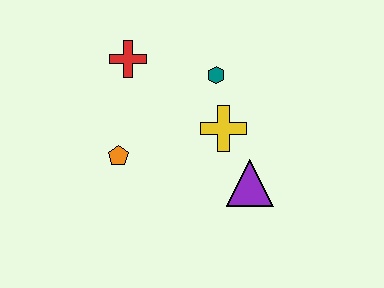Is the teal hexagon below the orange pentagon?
No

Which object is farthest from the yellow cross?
The red cross is farthest from the yellow cross.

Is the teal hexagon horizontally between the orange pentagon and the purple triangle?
Yes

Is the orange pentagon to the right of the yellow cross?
No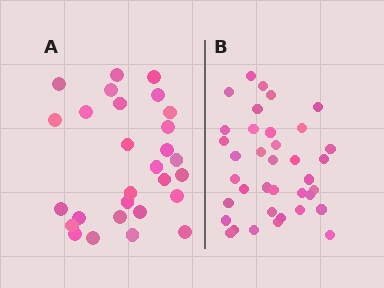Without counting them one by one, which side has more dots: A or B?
Region B (the right region) has more dots.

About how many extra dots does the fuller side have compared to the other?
Region B has roughly 8 or so more dots than region A.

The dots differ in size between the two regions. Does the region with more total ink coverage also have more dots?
No. Region A has more total ink coverage because its dots are larger, but region B actually contains more individual dots. Total area can be misleading — the number of items is what matters here.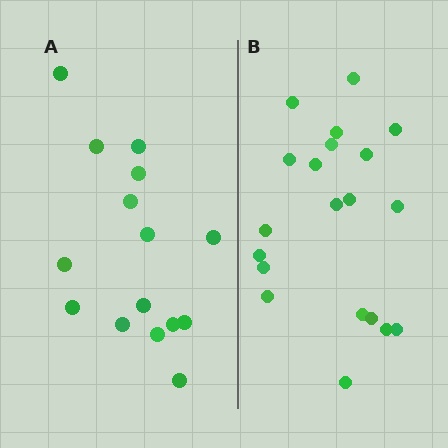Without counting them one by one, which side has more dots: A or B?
Region B (the right region) has more dots.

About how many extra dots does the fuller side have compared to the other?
Region B has about 5 more dots than region A.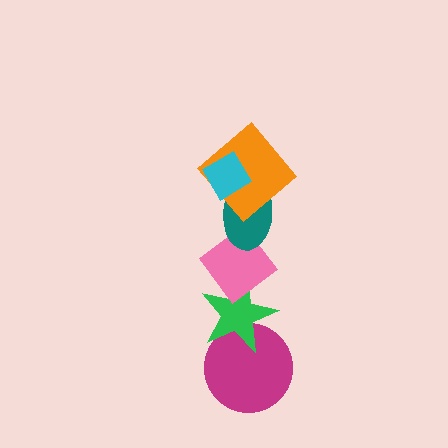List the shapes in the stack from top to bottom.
From top to bottom: the cyan diamond, the orange diamond, the teal ellipse, the pink diamond, the green star, the magenta circle.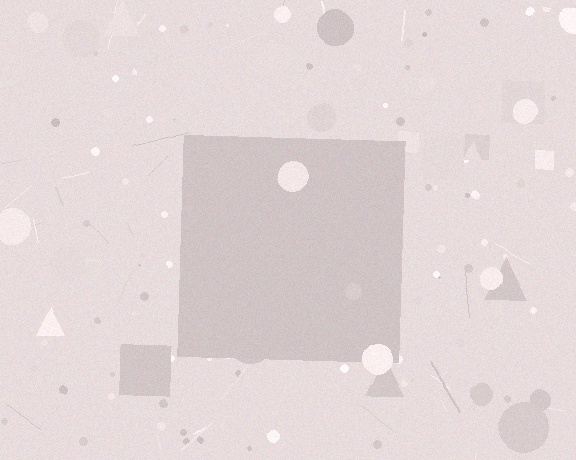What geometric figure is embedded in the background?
A square is embedded in the background.